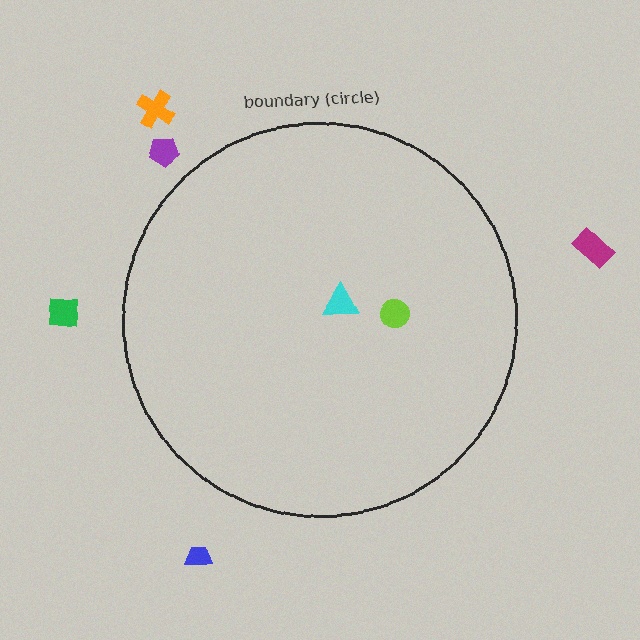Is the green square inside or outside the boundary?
Outside.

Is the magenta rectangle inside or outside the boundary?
Outside.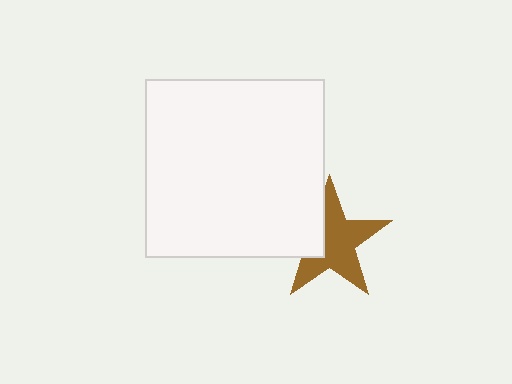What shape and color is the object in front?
The object in front is a white square.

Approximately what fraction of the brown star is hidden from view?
Roughly 30% of the brown star is hidden behind the white square.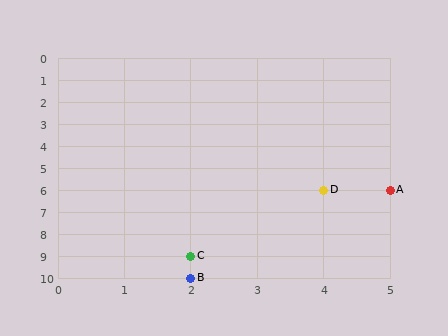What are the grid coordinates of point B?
Point B is at grid coordinates (2, 10).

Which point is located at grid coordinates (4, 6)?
Point D is at (4, 6).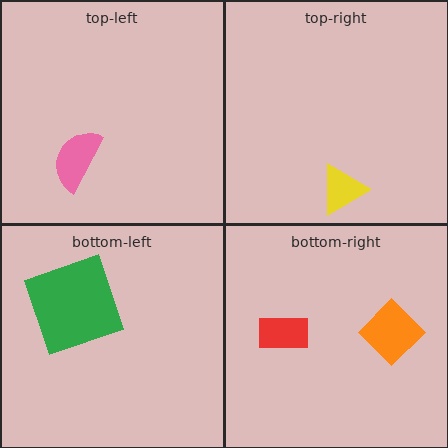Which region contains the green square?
The bottom-left region.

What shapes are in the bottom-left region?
The green square.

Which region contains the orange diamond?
The bottom-right region.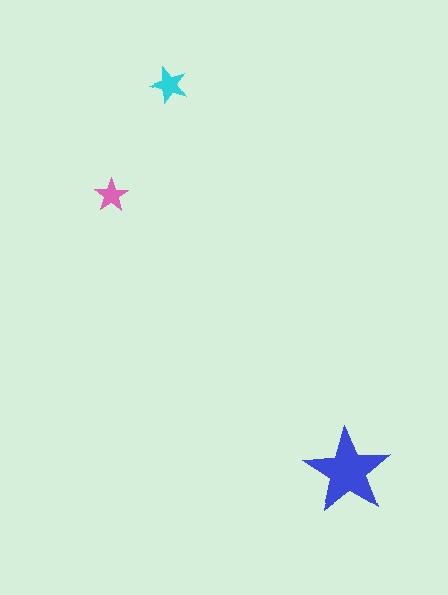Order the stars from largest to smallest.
the blue one, the cyan one, the pink one.